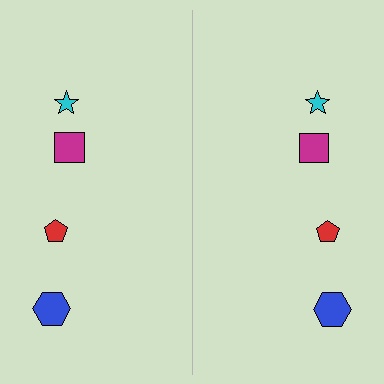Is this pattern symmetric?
Yes, this pattern has bilateral (reflection) symmetry.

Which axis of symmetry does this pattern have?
The pattern has a vertical axis of symmetry running through the center of the image.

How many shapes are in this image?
There are 8 shapes in this image.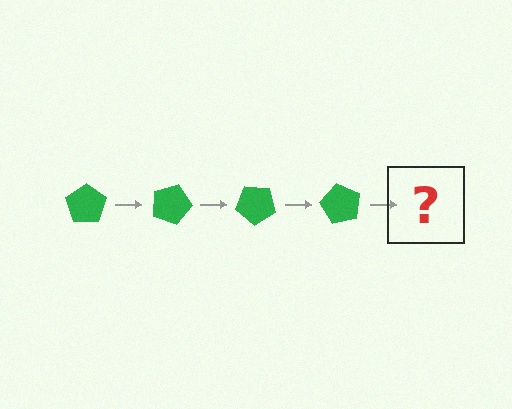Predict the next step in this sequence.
The next step is a green pentagon rotated 80 degrees.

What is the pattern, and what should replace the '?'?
The pattern is that the pentagon rotates 20 degrees each step. The '?' should be a green pentagon rotated 80 degrees.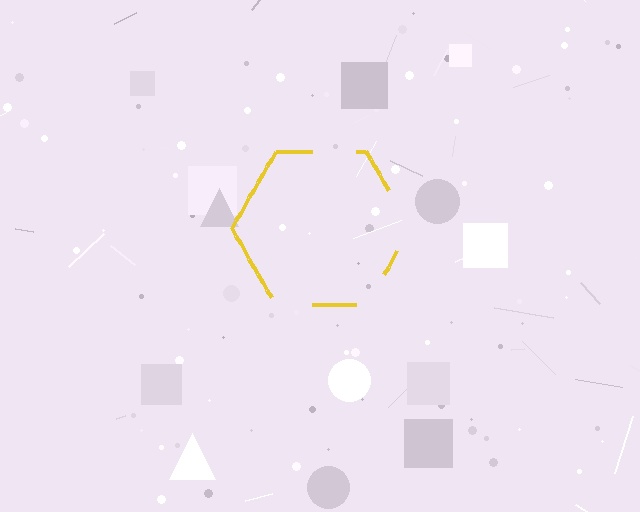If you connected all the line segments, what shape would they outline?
They would outline a hexagon.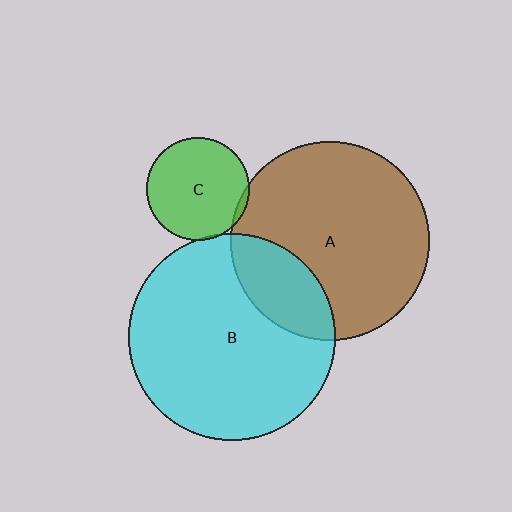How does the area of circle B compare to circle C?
Approximately 4.0 times.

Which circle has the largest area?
Circle B (cyan).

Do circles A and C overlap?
Yes.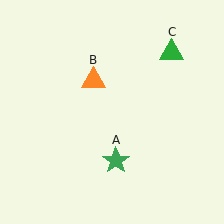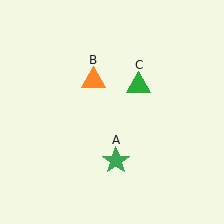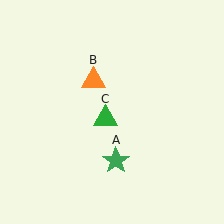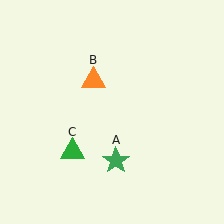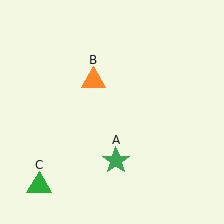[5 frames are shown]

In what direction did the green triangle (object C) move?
The green triangle (object C) moved down and to the left.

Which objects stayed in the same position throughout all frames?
Green star (object A) and orange triangle (object B) remained stationary.